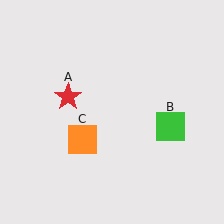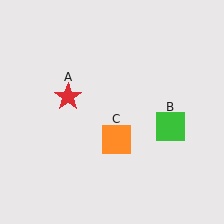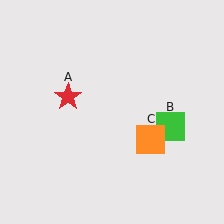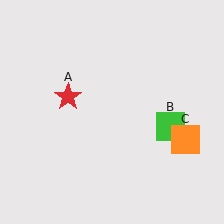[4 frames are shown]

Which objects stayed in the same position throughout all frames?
Red star (object A) and green square (object B) remained stationary.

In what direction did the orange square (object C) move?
The orange square (object C) moved right.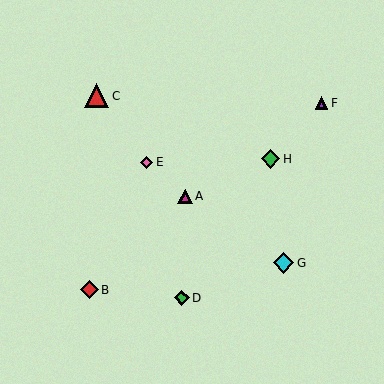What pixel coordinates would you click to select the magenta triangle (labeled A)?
Click at (185, 196) to select the magenta triangle A.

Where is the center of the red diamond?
The center of the red diamond is at (89, 290).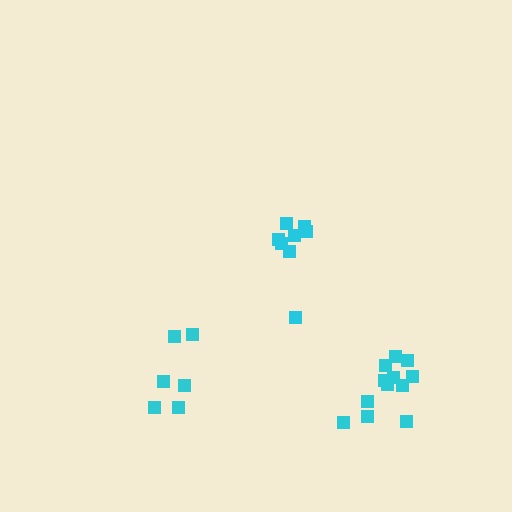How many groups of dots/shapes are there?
There are 3 groups.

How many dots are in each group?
Group 1: 8 dots, Group 2: 6 dots, Group 3: 12 dots (26 total).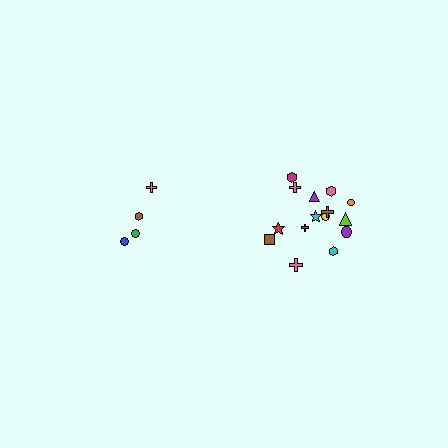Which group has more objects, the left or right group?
The right group.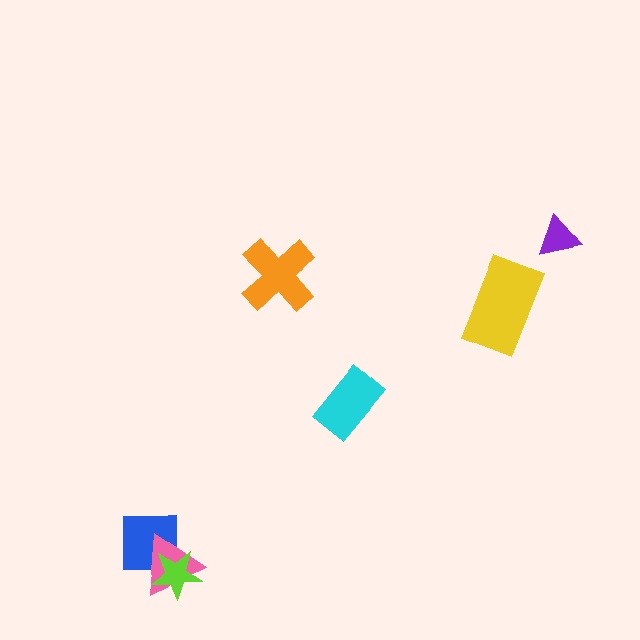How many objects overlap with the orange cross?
0 objects overlap with the orange cross.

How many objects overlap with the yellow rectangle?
0 objects overlap with the yellow rectangle.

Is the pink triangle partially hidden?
Yes, it is partially covered by another shape.